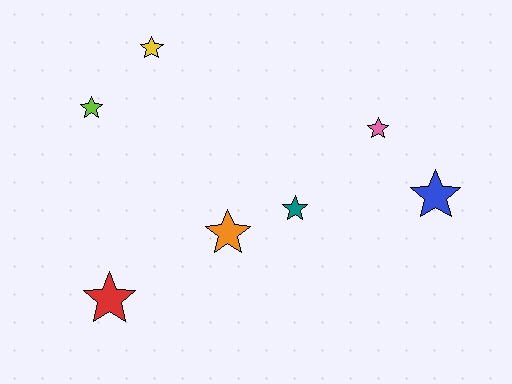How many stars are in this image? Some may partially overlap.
There are 7 stars.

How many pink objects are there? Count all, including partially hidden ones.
There is 1 pink object.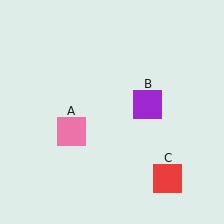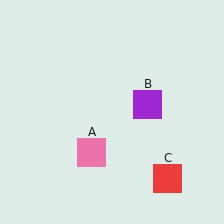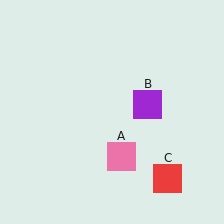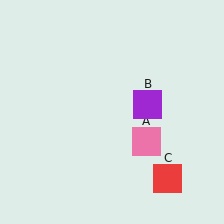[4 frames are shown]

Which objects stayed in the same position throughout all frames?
Purple square (object B) and red square (object C) remained stationary.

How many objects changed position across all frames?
1 object changed position: pink square (object A).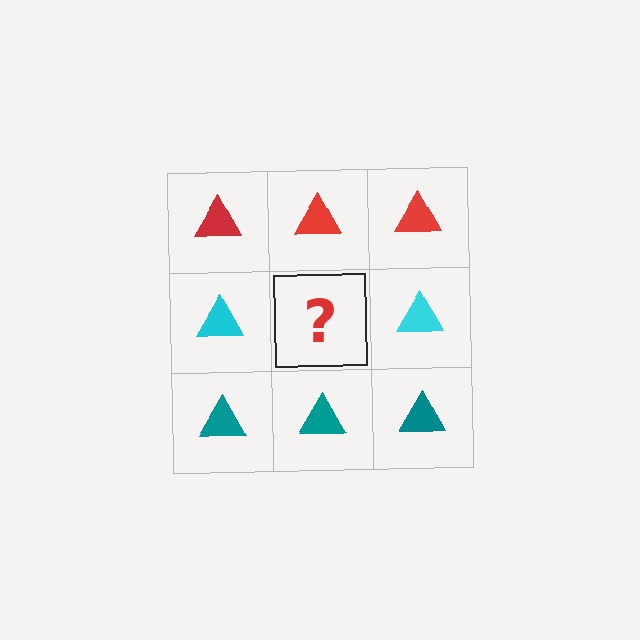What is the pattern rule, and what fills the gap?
The rule is that each row has a consistent color. The gap should be filled with a cyan triangle.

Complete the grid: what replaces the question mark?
The question mark should be replaced with a cyan triangle.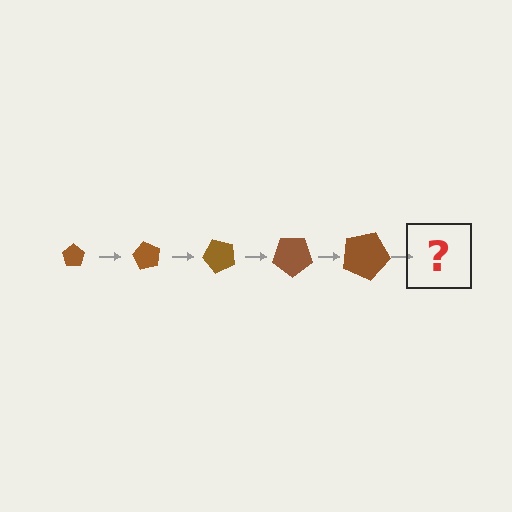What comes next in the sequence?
The next element should be a pentagon, larger than the previous one and rotated 300 degrees from the start.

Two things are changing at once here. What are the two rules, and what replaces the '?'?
The two rules are that the pentagon grows larger each step and it rotates 60 degrees each step. The '?' should be a pentagon, larger than the previous one and rotated 300 degrees from the start.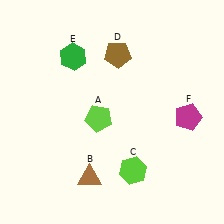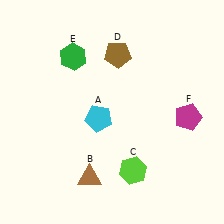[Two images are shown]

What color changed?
The pentagon (A) changed from lime in Image 1 to cyan in Image 2.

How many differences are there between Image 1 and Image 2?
There is 1 difference between the two images.